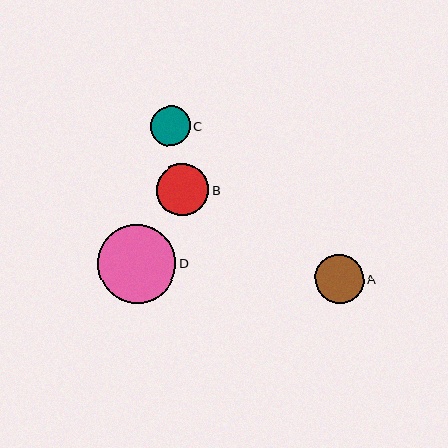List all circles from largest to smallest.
From largest to smallest: D, B, A, C.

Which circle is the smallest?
Circle C is the smallest with a size of approximately 40 pixels.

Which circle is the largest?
Circle D is the largest with a size of approximately 79 pixels.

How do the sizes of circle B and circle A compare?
Circle B and circle A are approximately the same size.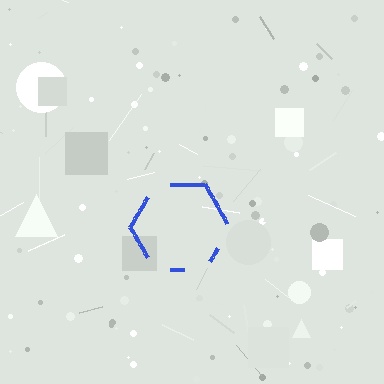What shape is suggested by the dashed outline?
The dashed outline suggests a hexagon.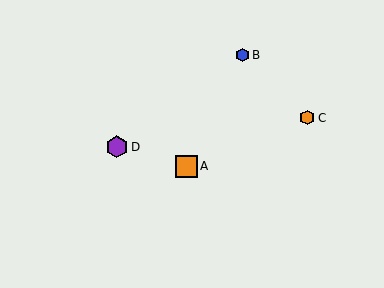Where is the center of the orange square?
The center of the orange square is at (186, 166).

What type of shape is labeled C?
Shape C is an orange hexagon.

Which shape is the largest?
The orange square (labeled A) is the largest.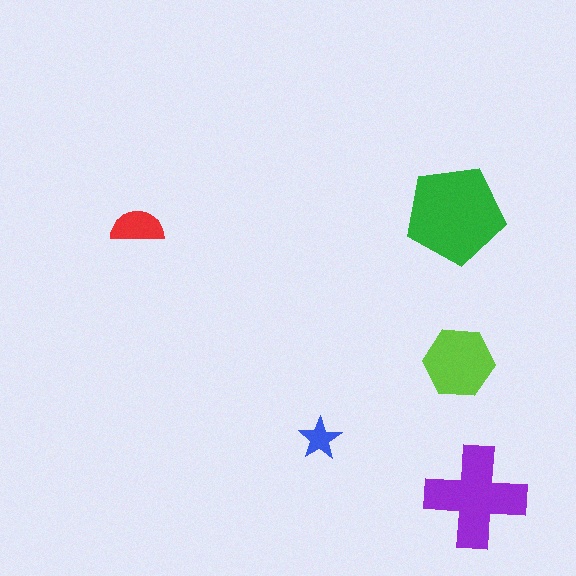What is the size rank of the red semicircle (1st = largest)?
4th.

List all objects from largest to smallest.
The green pentagon, the purple cross, the lime hexagon, the red semicircle, the blue star.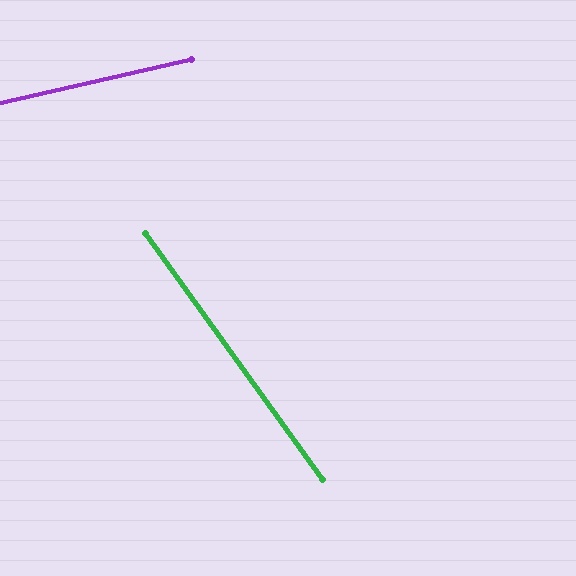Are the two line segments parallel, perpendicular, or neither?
Neither parallel nor perpendicular — they differ by about 67°.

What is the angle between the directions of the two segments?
Approximately 67 degrees.